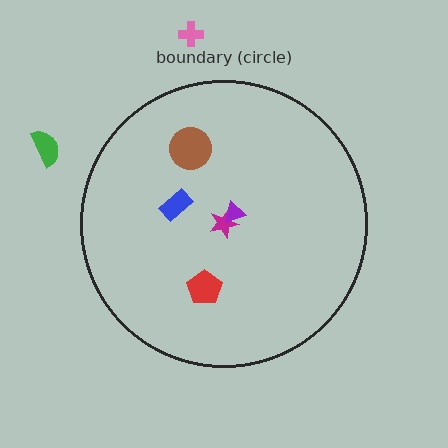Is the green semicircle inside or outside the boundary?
Outside.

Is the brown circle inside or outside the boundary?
Inside.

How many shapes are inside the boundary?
5 inside, 2 outside.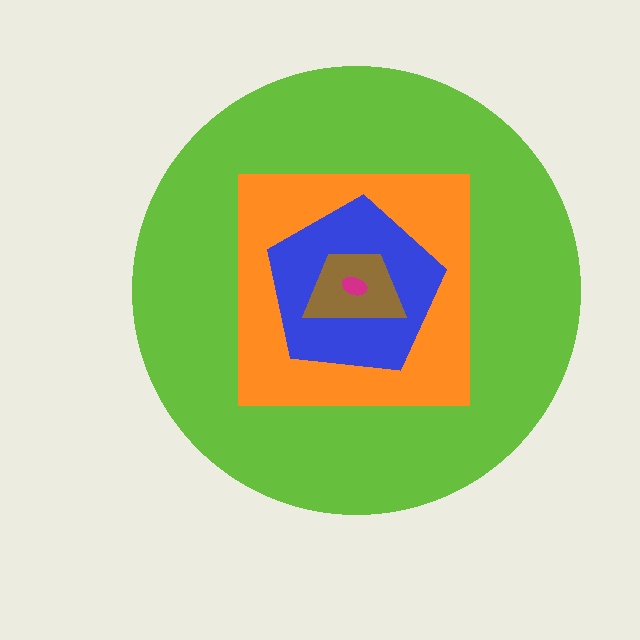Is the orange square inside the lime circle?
Yes.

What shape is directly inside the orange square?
The blue pentagon.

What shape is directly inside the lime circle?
The orange square.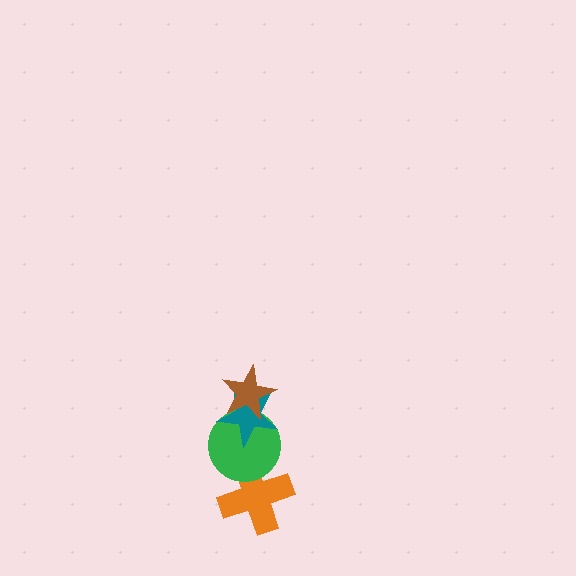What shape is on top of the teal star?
The brown star is on top of the teal star.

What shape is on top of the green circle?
The teal star is on top of the green circle.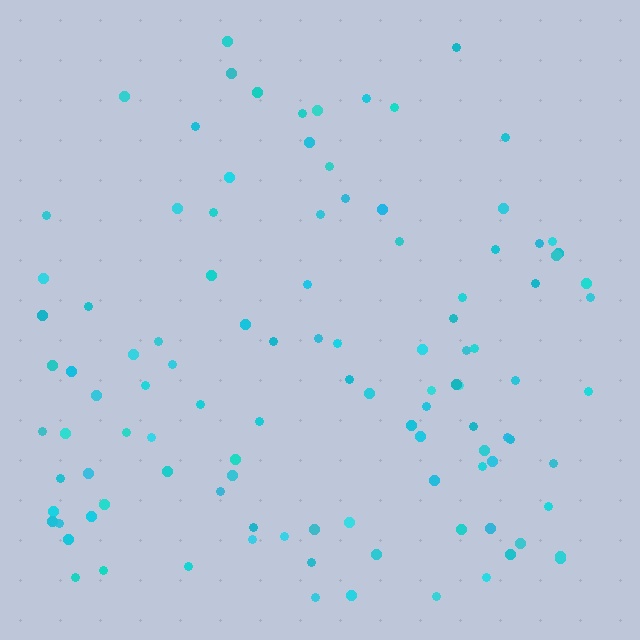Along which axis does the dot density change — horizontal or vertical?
Vertical.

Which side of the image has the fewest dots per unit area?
The top.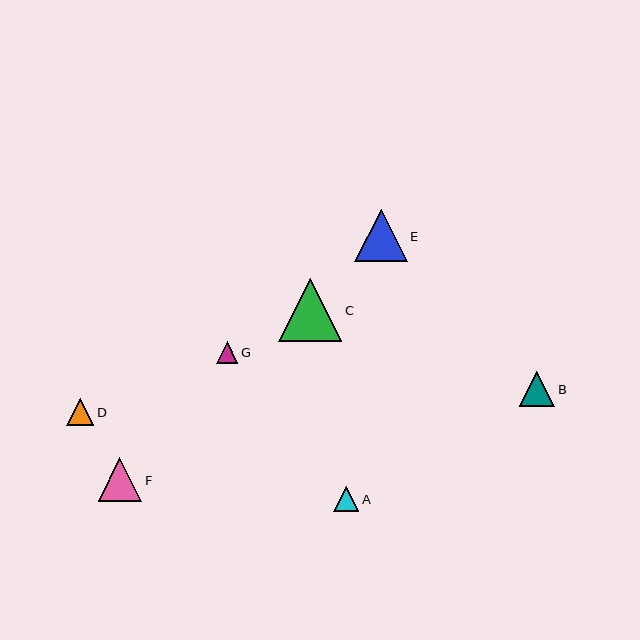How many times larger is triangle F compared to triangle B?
Triangle F is approximately 1.2 times the size of triangle B.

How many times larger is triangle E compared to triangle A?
Triangle E is approximately 2.1 times the size of triangle A.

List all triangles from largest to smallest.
From largest to smallest: C, E, F, B, D, A, G.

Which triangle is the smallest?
Triangle G is the smallest with a size of approximately 22 pixels.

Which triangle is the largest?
Triangle C is the largest with a size of approximately 63 pixels.